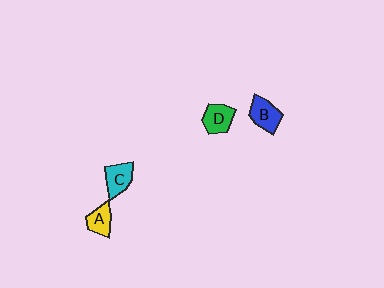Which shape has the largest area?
Shape B (blue).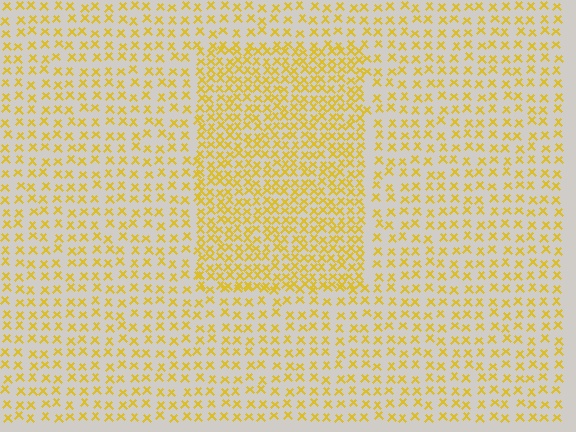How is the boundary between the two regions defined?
The boundary is defined by a change in element density (approximately 1.9x ratio). All elements are the same color, size, and shape.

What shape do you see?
I see a rectangle.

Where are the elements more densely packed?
The elements are more densely packed inside the rectangle boundary.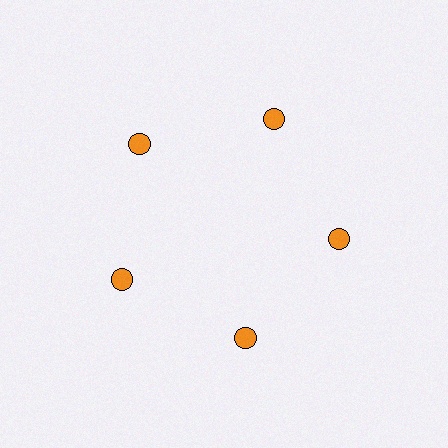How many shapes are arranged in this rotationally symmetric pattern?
There are 5 shapes, arranged in 5 groups of 1.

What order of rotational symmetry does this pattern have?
This pattern has 5-fold rotational symmetry.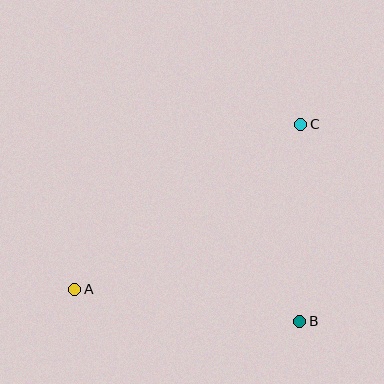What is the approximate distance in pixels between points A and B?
The distance between A and B is approximately 227 pixels.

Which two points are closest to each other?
Points B and C are closest to each other.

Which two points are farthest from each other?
Points A and C are farthest from each other.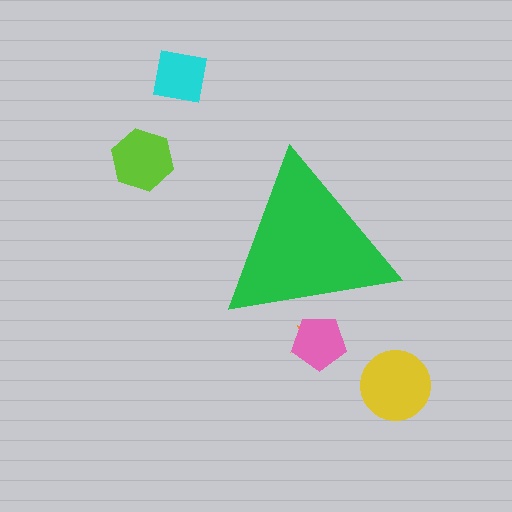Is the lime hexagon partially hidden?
No, the lime hexagon is fully visible.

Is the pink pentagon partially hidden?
Yes, the pink pentagon is partially hidden behind the green triangle.